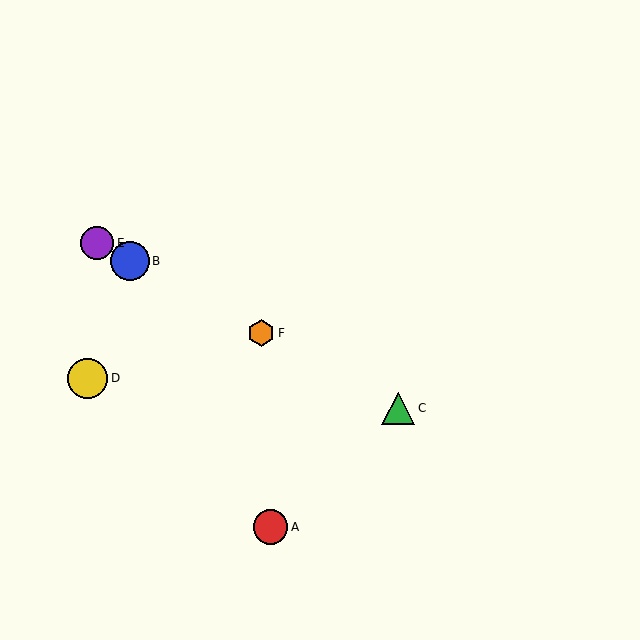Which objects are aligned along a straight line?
Objects B, C, E, F are aligned along a straight line.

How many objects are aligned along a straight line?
4 objects (B, C, E, F) are aligned along a straight line.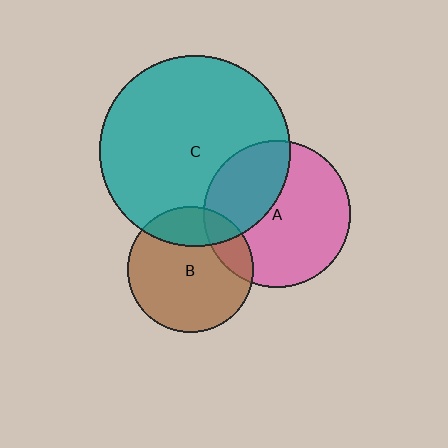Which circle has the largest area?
Circle C (teal).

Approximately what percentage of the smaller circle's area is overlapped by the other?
Approximately 15%.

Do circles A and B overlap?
Yes.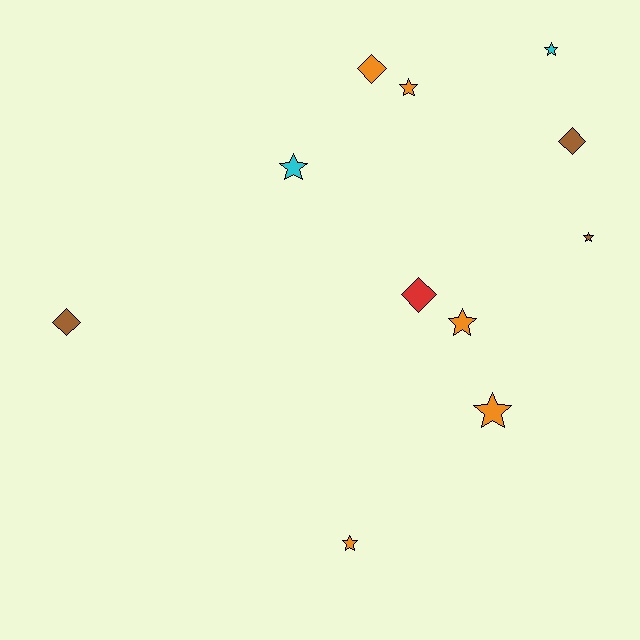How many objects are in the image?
There are 11 objects.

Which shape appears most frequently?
Star, with 7 objects.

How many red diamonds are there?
There is 1 red diamond.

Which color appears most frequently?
Orange, with 5 objects.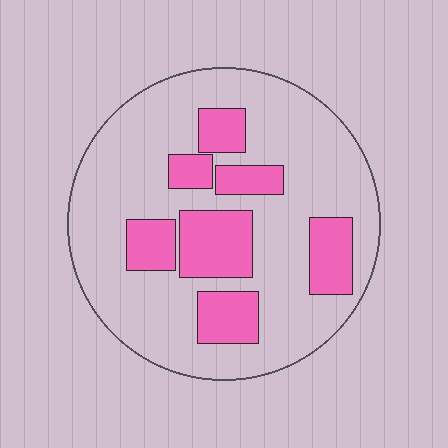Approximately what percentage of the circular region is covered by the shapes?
Approximately 25%.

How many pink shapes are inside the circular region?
7.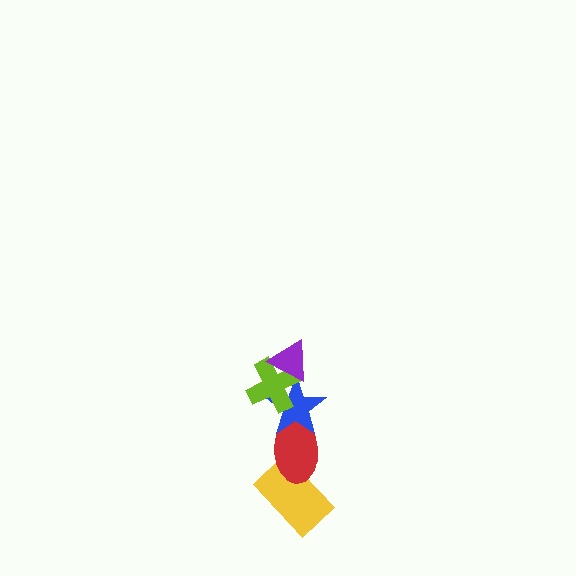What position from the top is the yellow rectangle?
The yellow rectangle is 5th from the top.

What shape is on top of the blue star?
The lime cross is on top of the blue star.